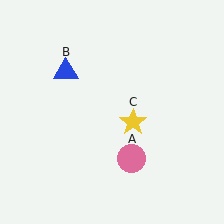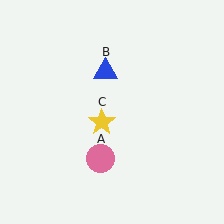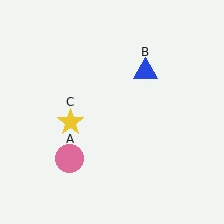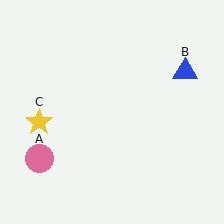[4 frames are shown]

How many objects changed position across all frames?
3 objects changed position: pink circle (object A), blue triangle (object B), yellow star (object C).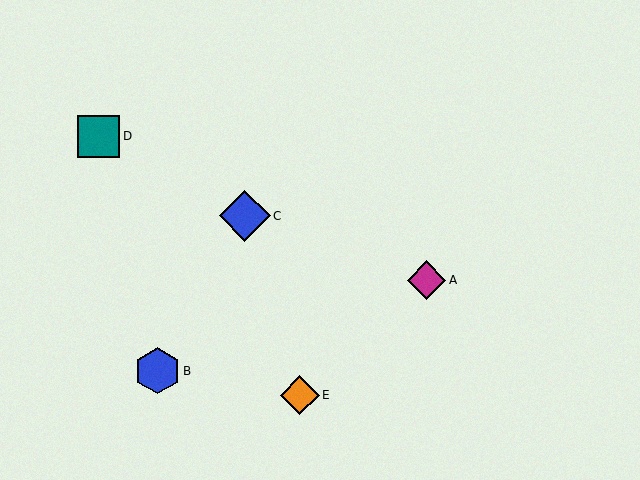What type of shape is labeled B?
Shape B is a blue hexagon.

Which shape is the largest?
The blue diamond (labeled C) is the largest.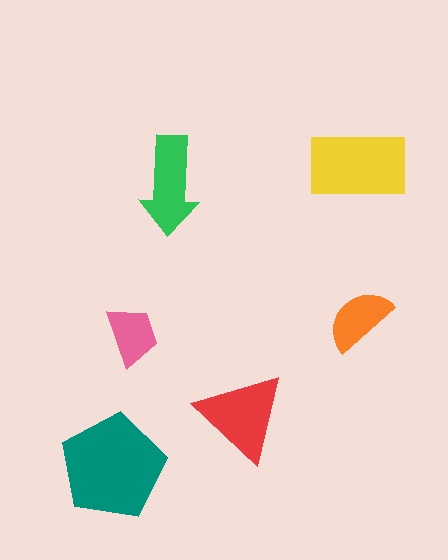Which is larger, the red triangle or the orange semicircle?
The red triangle.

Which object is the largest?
The teal pentagon.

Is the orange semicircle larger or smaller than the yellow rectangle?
Smaller.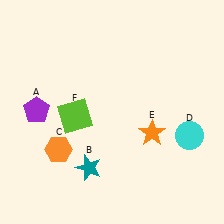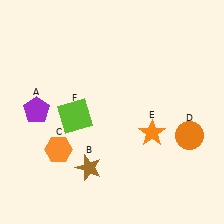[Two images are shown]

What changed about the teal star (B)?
In Image 1, B is teal. In Image 2, it changed to brown.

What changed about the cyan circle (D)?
In Image 1, D is cyan. In Image 2, it changed to orange.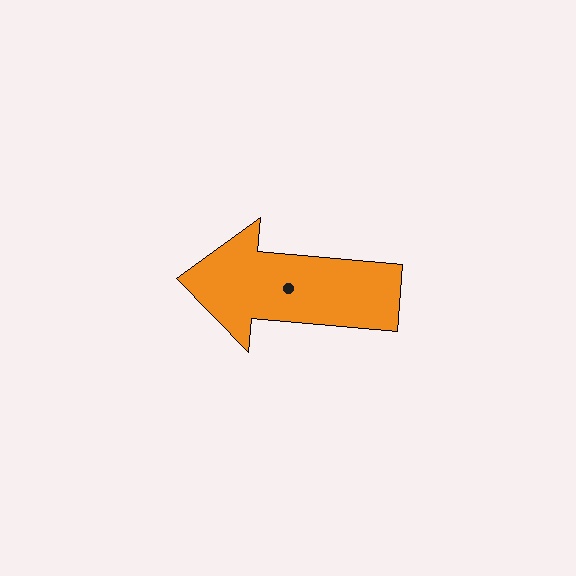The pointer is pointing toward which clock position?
Roughly 9 o'clock.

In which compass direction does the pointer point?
West.